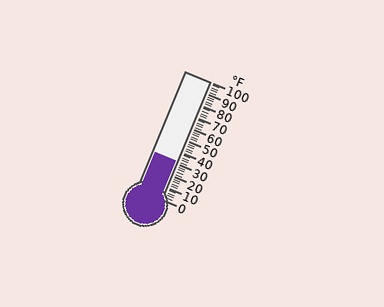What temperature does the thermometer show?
The thermometer shows approximately 32°F.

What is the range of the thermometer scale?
The thermometer scale ranges from 0°F to 100°F.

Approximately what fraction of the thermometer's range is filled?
The thermometer is filled to approximately 30% of its range.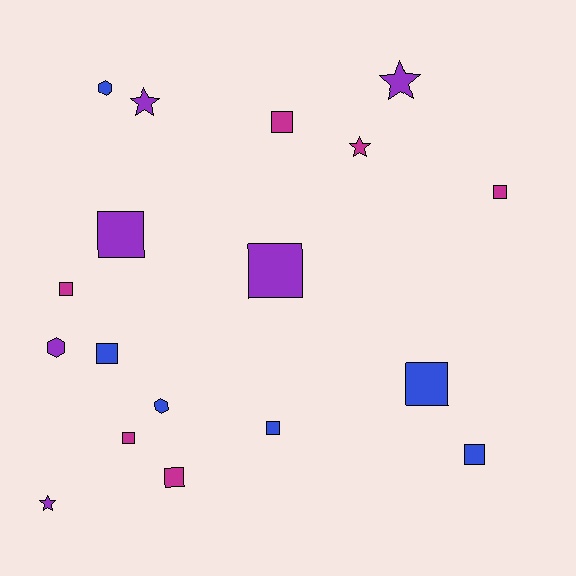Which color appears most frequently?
Magenta, with 6 objects.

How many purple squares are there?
There are 2 purple squares.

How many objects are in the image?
There are 18 objects.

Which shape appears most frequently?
Square, with 11 objects.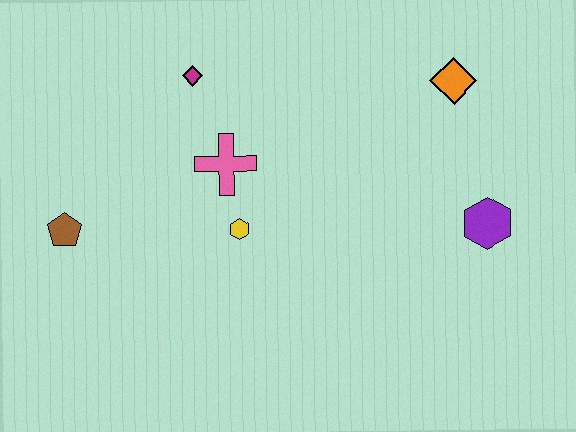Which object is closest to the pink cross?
The yellow hexagon is closest to the pink cross.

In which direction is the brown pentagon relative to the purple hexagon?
The brown pentagon is to the left of the purple hexagon.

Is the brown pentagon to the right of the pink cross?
No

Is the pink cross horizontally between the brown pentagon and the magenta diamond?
No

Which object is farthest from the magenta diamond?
The purple hexagon is farthest from the magenta diamond.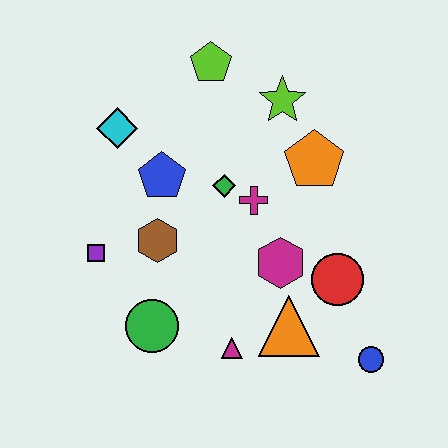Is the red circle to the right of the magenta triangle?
Yes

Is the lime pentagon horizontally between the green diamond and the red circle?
No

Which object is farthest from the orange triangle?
The lime pentagon is farthest from the orange triangle.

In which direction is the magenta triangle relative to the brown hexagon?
The magenta triangle is below the brown hexagon.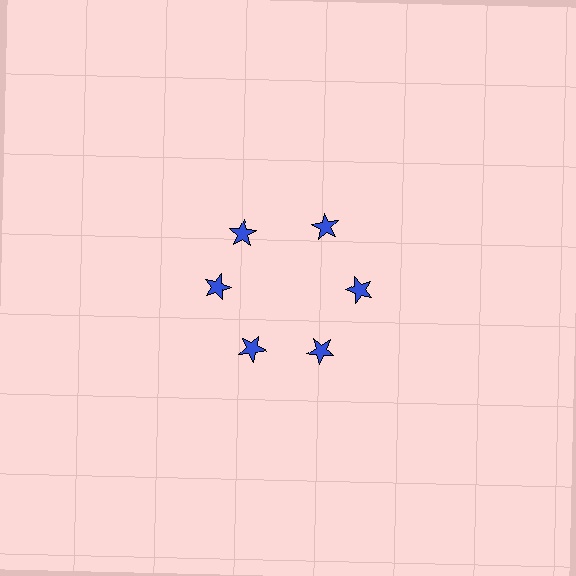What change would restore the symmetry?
The symmetry would be restored by rotating it back into even spacing with its neighbors so that all 6 stars sit at equal angles and equal distance from the center.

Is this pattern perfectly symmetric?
No. The 6 blue stars are arranged in a ring, but one element near the 11 o'clock position is rotated out of alignment along the ring, breaking the 6-fold rotational symmetry.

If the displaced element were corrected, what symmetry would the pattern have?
It would have 6-fold rotational symmetry — the pattern would map onto itself every 60 degrees.